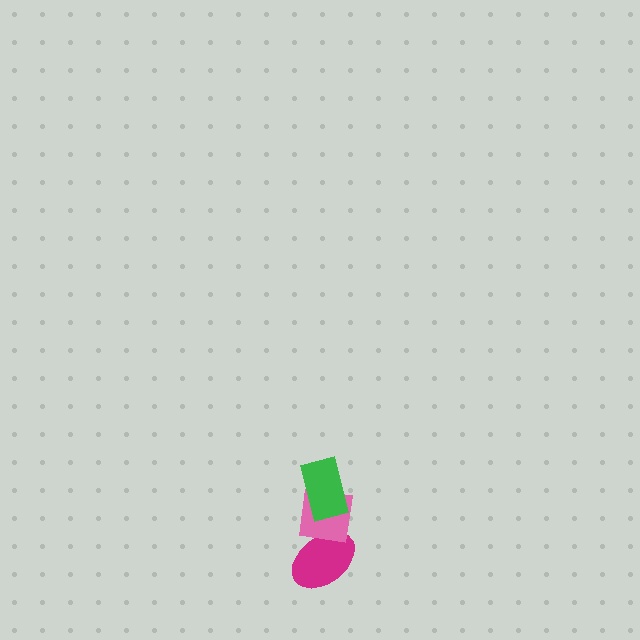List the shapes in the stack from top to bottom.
From top to bottom: the green rectangle, the pink square, the magenta ellipse.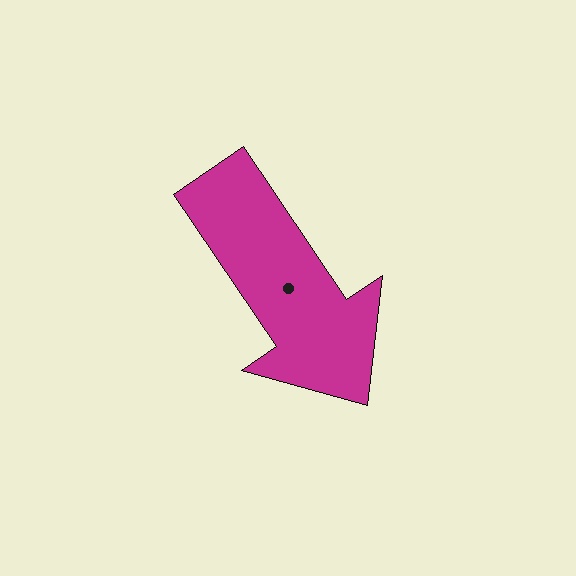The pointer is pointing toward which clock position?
Roughly 5 o'clock.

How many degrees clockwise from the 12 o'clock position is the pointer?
Approximately 146 degrees.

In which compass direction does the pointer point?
Southeast.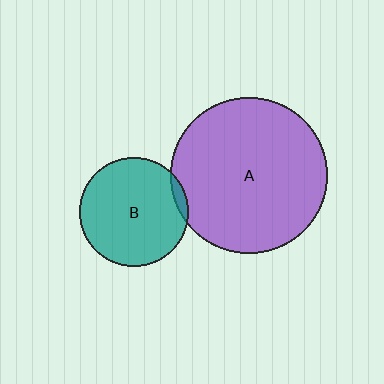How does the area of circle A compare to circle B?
Approximately 2.1 times.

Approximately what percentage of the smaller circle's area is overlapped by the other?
Approximately 5%.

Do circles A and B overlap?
Yes.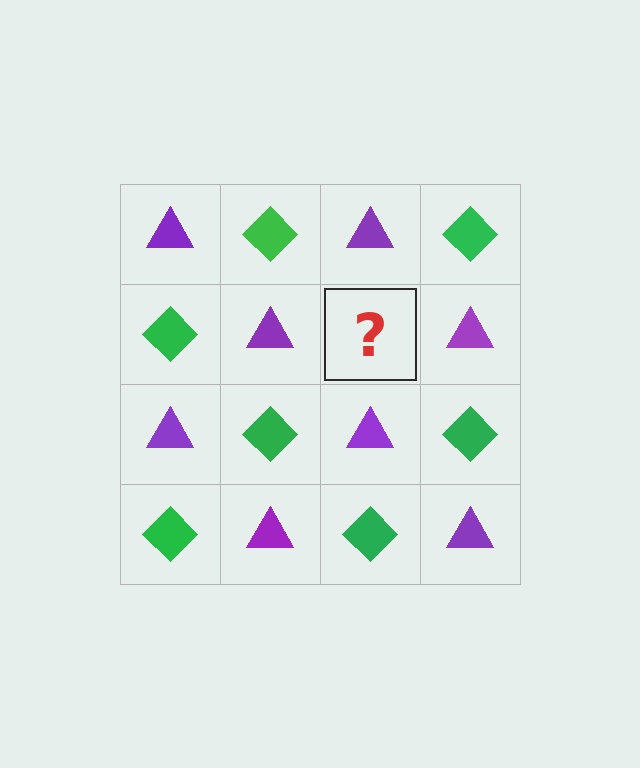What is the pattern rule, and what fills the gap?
The rule is that it alternates purple triangle and green diamond in a checkerboard pattern. The gap should be filled with a green diamond.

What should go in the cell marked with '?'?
The missing cell should contain a green diamond.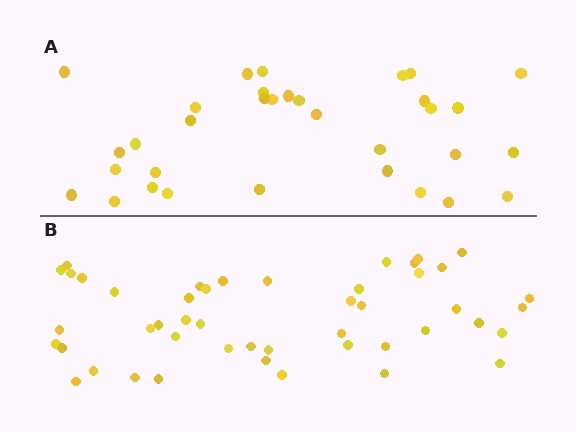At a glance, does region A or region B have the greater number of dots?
Region B (the bottom region) has more dots.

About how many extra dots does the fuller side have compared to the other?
Region B has approximately 15 more dots than region A.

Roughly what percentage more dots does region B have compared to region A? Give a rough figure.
About 40% more.